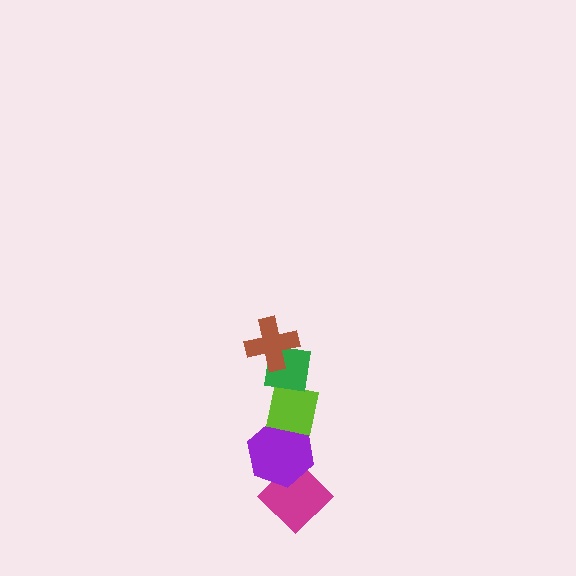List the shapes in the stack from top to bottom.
From top to bottom: the brown cross, the green square, the lime square, the purple hexagon, the magenta diamond.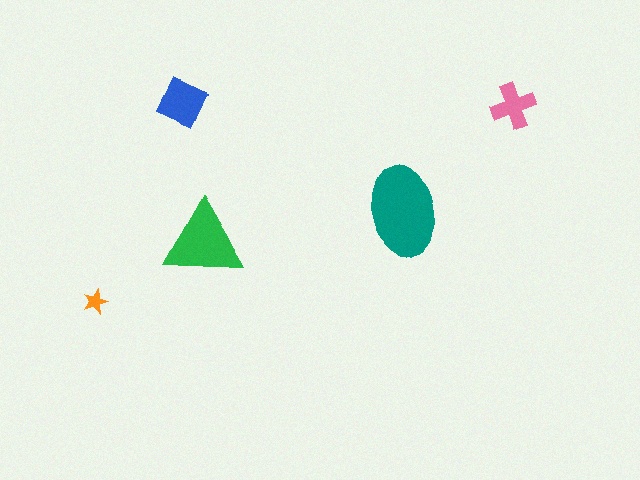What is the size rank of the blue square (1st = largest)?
3rd.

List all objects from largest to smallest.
The teal ellipse, the green triangle, the blue square, the pink cross, the orange star.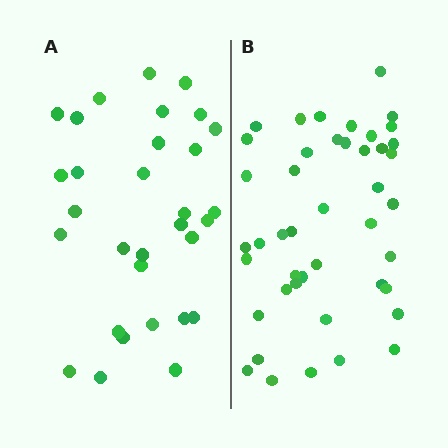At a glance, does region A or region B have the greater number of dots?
Region B (the right region) has more dots.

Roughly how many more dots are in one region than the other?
Region B has approximately 15 more dots than region A.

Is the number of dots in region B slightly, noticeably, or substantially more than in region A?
Region B has noticeably more, but not dramatically so. The ratio is roughly 1.4 to 1.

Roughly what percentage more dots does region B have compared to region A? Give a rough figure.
About 40% more.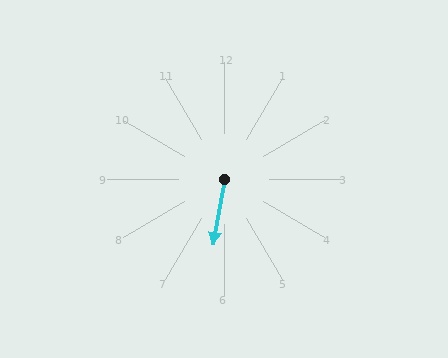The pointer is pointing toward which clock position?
Roughly 6 o'clock.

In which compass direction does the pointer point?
South.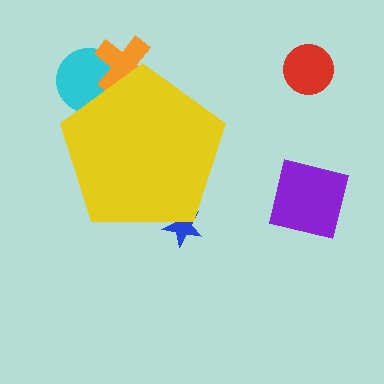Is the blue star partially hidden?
Yes, the blue star is partially hidden behind the yellow pentagon.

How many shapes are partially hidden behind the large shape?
3 shapes are partially hidden.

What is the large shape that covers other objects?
A yellow pentagon.